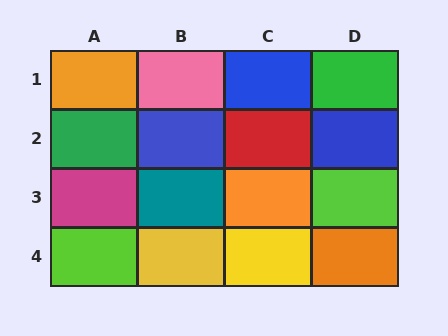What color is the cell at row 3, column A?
Magenta.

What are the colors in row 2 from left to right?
Green, blue, red, blue.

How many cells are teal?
1 cell is teal.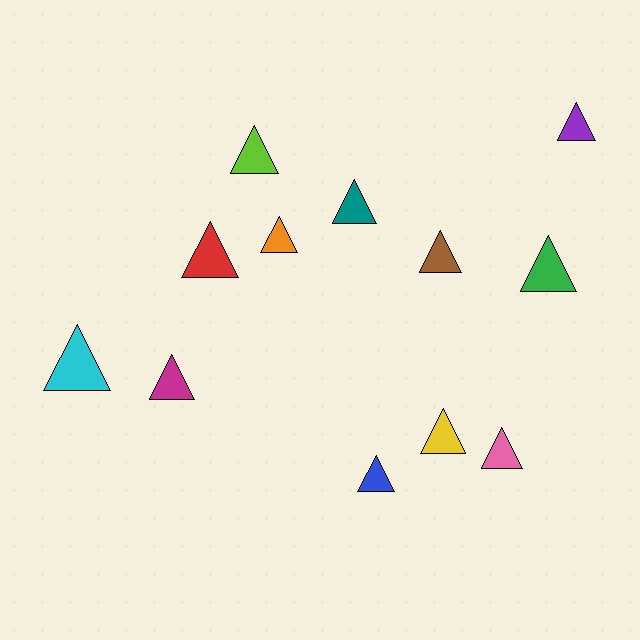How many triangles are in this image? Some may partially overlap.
There are 12 triangles.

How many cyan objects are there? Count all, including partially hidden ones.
There is 1 cyan object.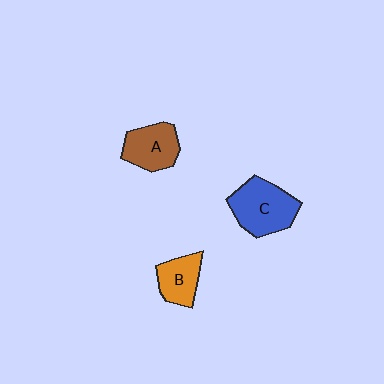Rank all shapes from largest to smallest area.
From largest to smallest: C (blue), A (brown), B (orange).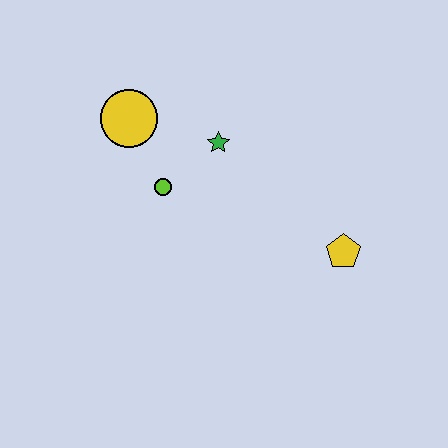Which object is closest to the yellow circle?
The lime circle is closest to the yellow circle.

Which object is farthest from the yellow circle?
The yellow pentagon is farthest from the yellow circle.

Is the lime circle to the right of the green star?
No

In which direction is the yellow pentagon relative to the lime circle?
The yellow pentagon is to the right of the lime circle.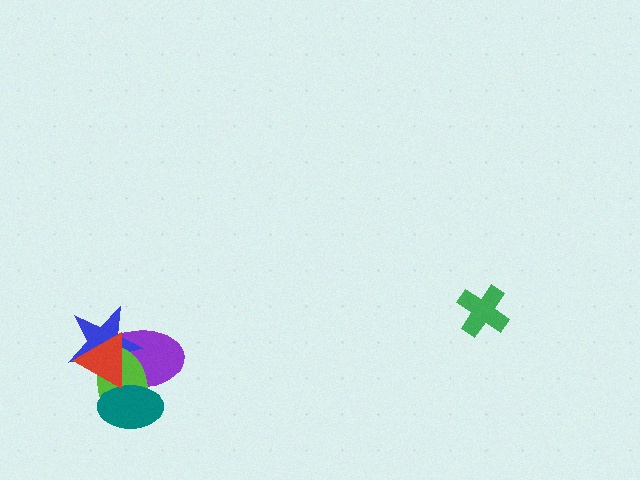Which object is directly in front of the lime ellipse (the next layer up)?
The teal ellipse is directly in front of the lime ellipse.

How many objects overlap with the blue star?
3 objects overlap with the blue star.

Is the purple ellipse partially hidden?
Yes, it is partially covered by another shape.